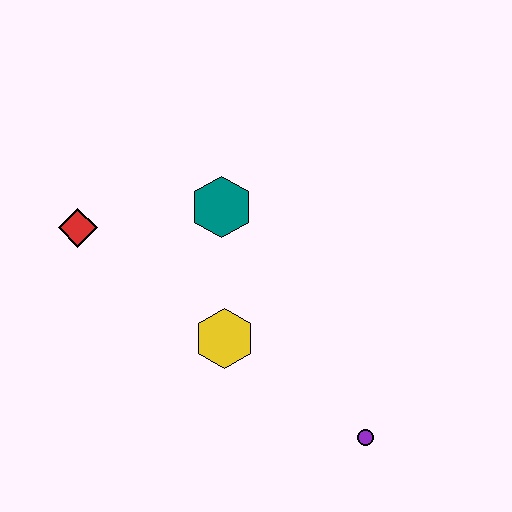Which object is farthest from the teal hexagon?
The purple circle is farthest from the teal hexagon.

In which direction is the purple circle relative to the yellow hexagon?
The purple circle is to the right of the yellow hexagon.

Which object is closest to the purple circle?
The yellow hexagon is closest to the purple circle.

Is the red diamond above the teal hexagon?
No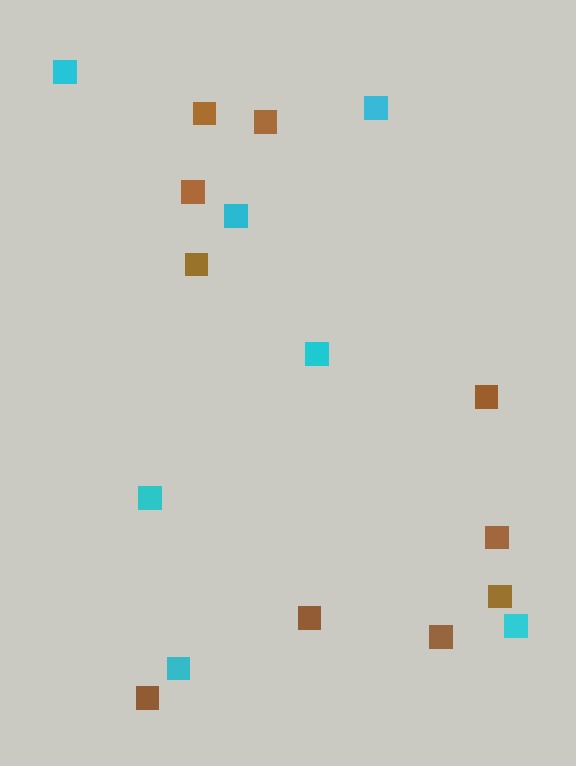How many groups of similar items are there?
There are 2 groups: one group of brown squares (10) and one group of cyan squares (7).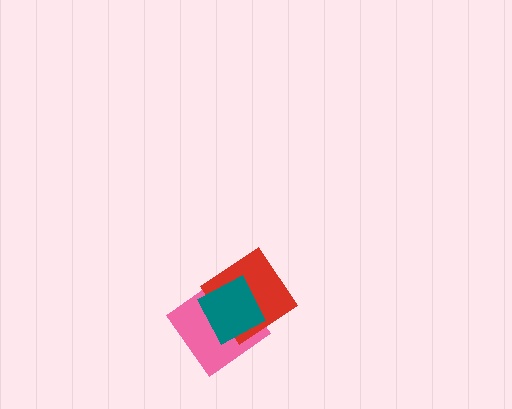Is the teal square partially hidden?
No, no other shape covers it.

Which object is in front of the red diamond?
The teal square is in front of the red diamond.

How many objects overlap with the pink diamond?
2 objects overlap with the pink diamond.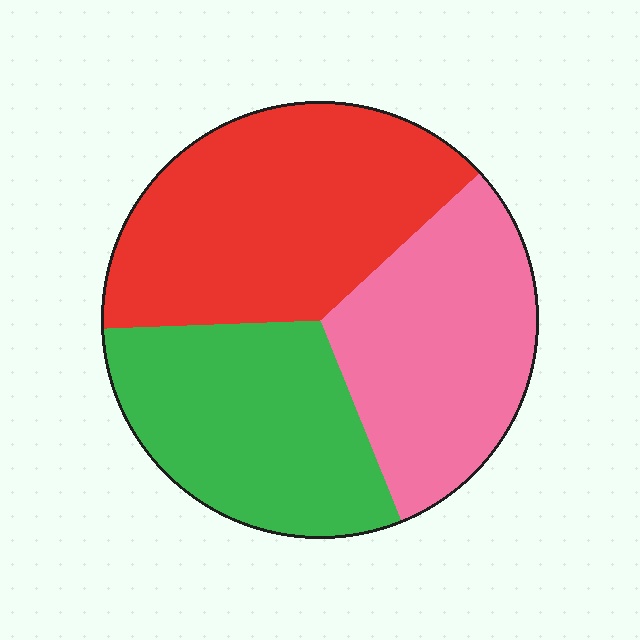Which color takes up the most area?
Red, at roughly 40%.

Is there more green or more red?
Red.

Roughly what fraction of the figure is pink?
Pink takes up about one third (1/3) of the figure.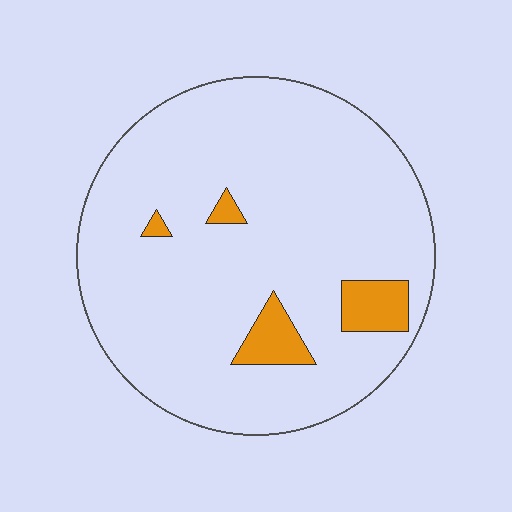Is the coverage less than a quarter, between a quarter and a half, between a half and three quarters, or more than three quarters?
Less than a quarter.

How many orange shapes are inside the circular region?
4.